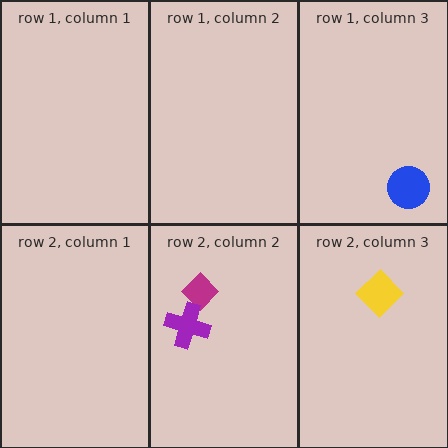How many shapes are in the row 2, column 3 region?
1.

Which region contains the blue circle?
The row 1, column 3 region.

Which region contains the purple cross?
The row 2, column 2 region.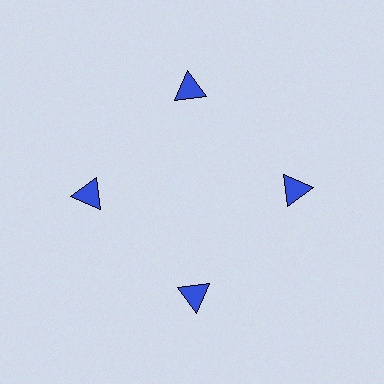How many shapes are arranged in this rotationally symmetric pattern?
There are 4 shapes, arranged in 4 groups of 1.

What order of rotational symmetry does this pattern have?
This pattern has 4-fold rotational symmetry.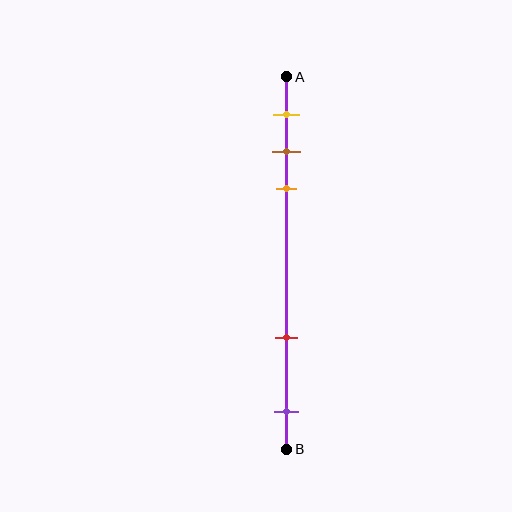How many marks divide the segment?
There are 5 marks dividing the segment.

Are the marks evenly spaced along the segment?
No, the marks are not evenly spaced.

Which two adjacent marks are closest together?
The brown and orange marks are the closest adjacent pair.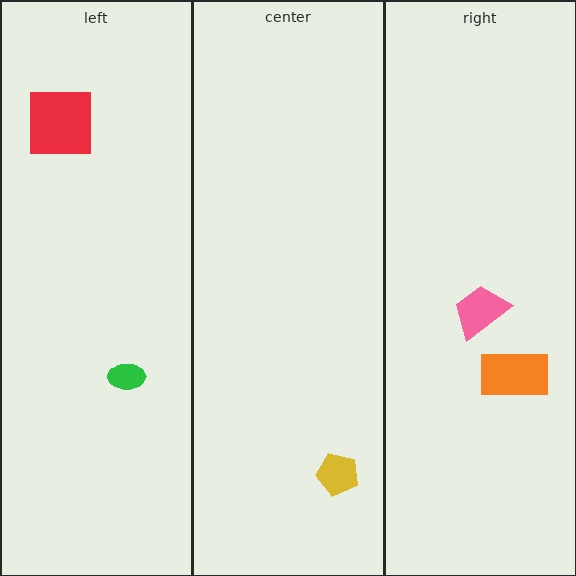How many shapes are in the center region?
1.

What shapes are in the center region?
The yellow pentagon.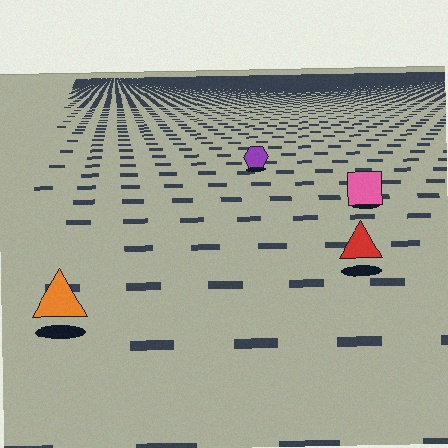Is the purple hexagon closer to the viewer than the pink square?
No. The pink square is closer — you can tell from the texture gradient: the ground texture is coarser near it.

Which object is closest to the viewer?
The orange triangle is closest. The texture marks near it are larger and more spread out.